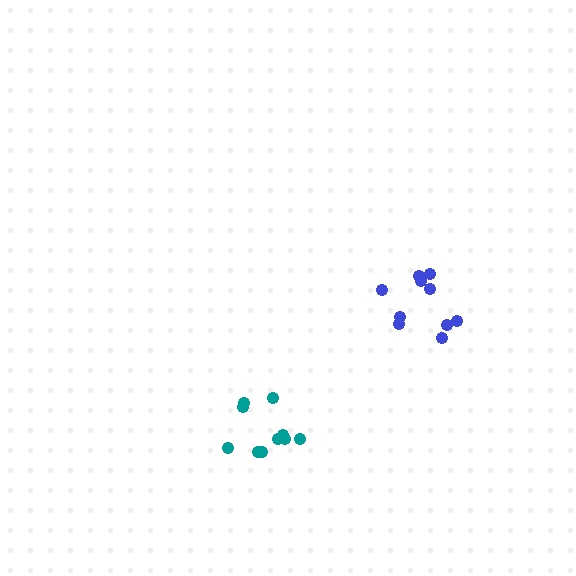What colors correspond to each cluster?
The clusters are colored: teal, blue.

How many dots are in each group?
Group 1: 10 dots, Group 2: 10 dots (20 total).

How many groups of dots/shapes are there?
There are 2 groups.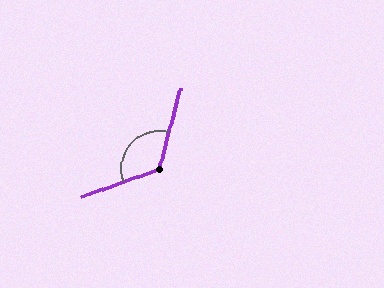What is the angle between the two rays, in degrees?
Approximately 125 degrees.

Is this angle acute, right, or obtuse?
It is obtuse.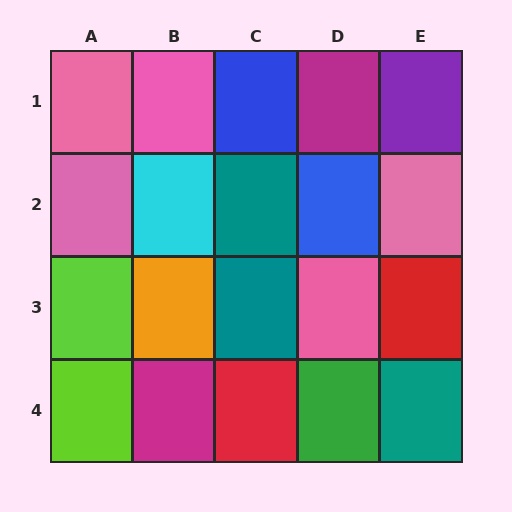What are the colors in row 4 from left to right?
Lime, magenta, red, green, teal.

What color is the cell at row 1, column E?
Purple.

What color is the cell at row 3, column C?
Teal.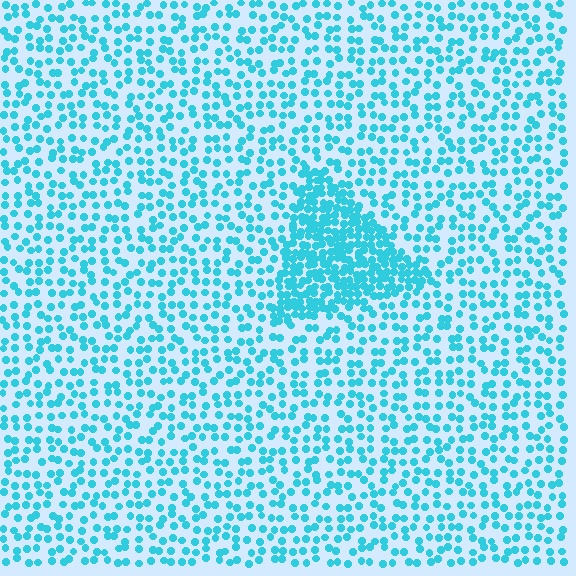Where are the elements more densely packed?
The elements are more densely packed inside the triangle boundary.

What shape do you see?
I see a triangle.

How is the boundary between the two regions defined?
The boundary is defined by a change in element density (approximately 2.5x ratio). All elements are the same color, size, and shape.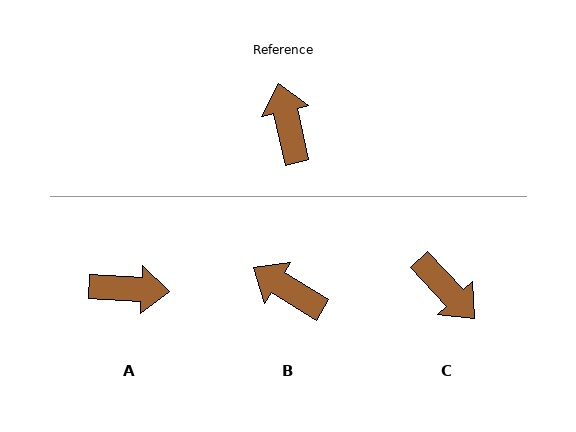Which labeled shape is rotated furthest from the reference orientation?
C, about 150 degrees away.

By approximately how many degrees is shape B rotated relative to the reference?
Approximately 45 degrees counter-clockwise.